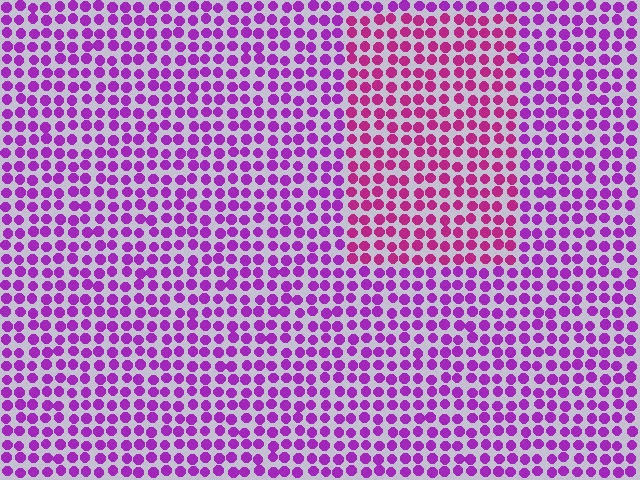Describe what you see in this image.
The image is filled with small purple elements in a uniform arrangement. A rectangle-shaped region is visible where the elements are tinted to a slightly different hue, forming a subtle color boundary.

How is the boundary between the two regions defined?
The boundary is defined purely by a slight shift in hue (about 30 degrees). Spacing, size, and orientation are identical on both sides.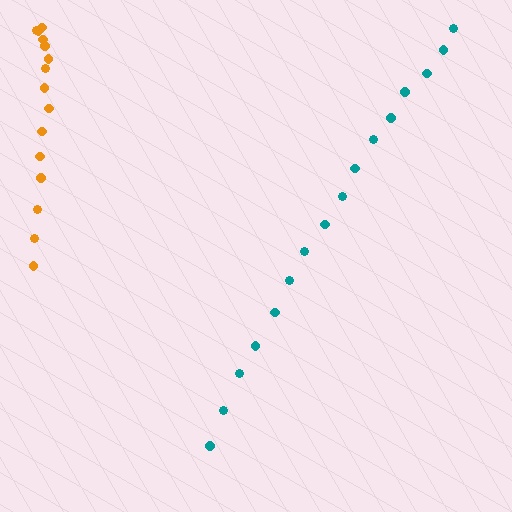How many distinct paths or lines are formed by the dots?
There are 2 distinct paths.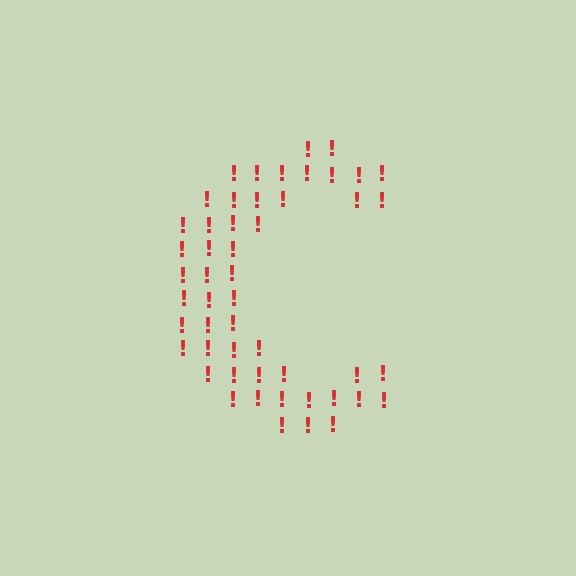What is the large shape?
The large shape is the letter C.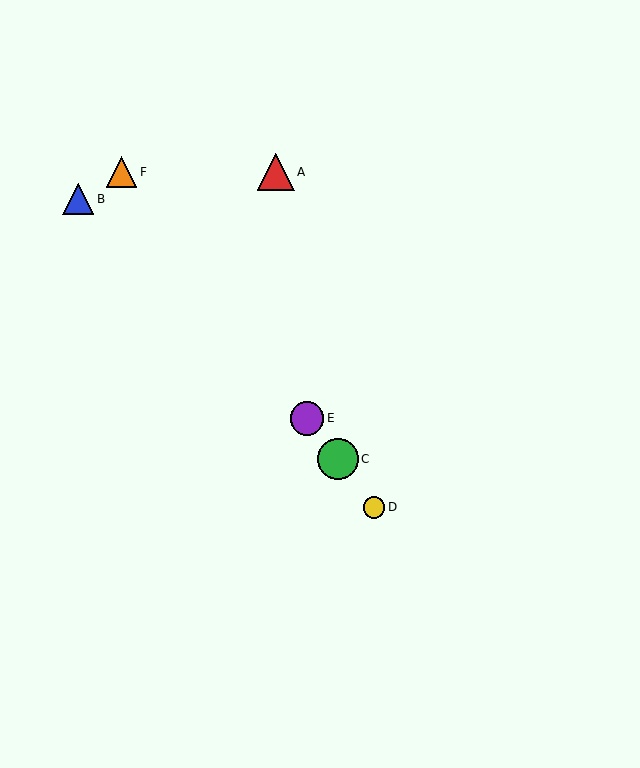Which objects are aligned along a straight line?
Objects C, D, E, F are aligned along a straight line.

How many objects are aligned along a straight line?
4 objects (C, D, E, F) are aligned along a straight line.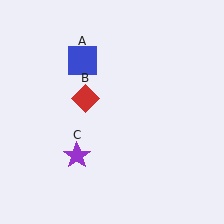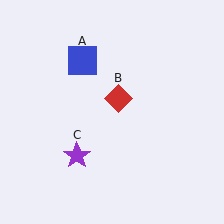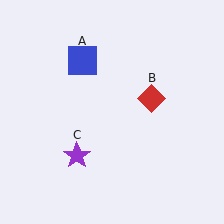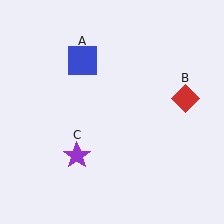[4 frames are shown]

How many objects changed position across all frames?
1 object changed position: red diamond (object B).